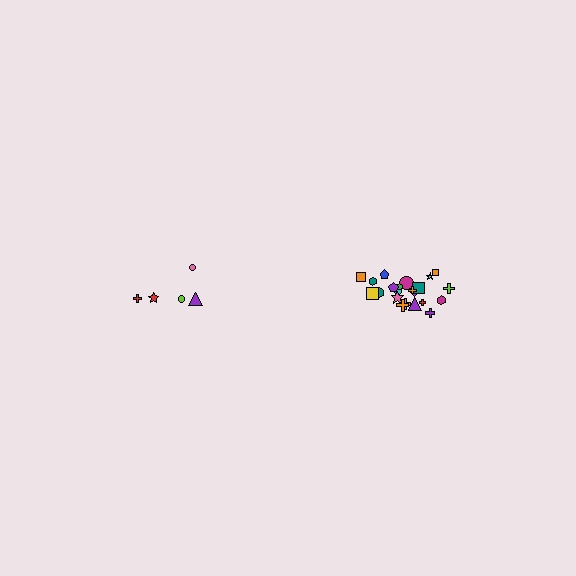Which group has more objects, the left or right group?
The right group.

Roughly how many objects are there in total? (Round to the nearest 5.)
Roughly 25 objects in total.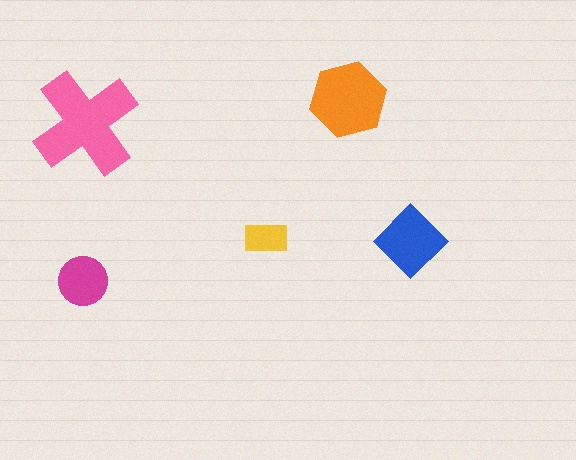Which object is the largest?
The pink cross.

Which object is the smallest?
The yellow rectangle.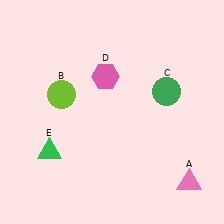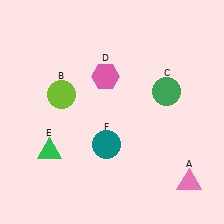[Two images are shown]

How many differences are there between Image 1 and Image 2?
There is 1 difference between the two images.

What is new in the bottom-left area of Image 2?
A teal circle (F) was added in the bottom-left area of Image 2.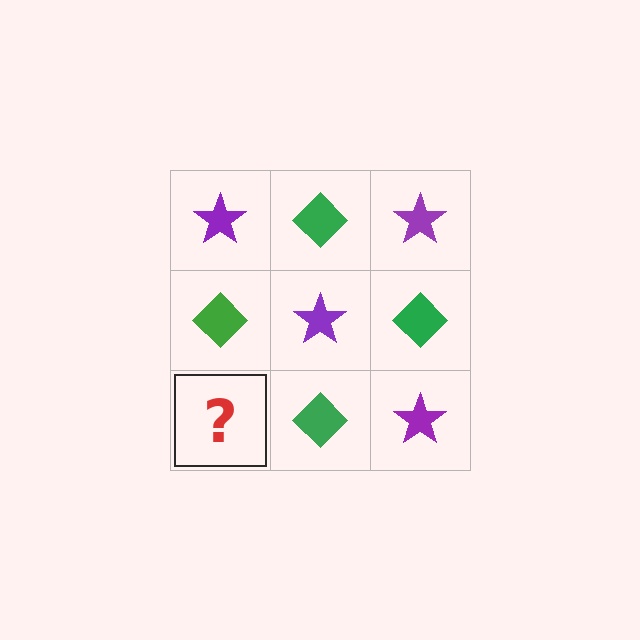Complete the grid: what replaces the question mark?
The question mark should be replaced with a purple star.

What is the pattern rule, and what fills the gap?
The rule is that it alternates purple star and green diamond in a checkerboard pattern. The gap should be filled with a purple star.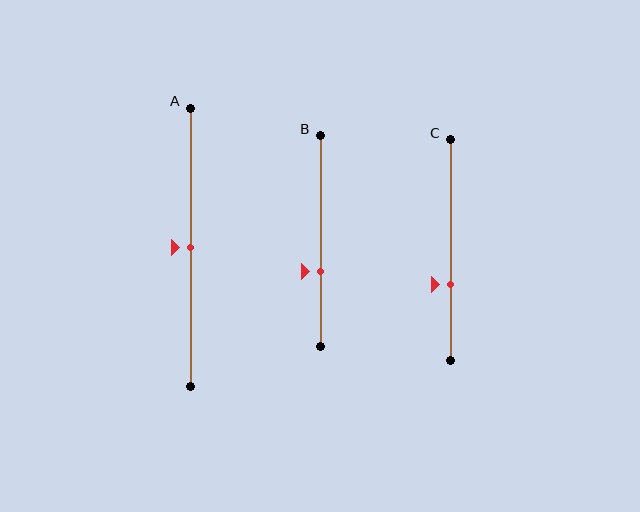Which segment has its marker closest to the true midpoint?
Segment A has its marker closest to the true midpoint.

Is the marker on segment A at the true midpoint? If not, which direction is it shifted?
Yes, the marker on segment A is at the true midpoint.